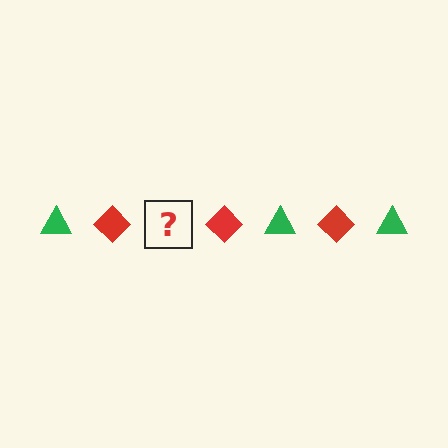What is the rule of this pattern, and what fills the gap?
The rule is that the pattern alternates between green triangle and red diamond. The gap should be filled with a green triangle.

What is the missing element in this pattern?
The missing element is a green triangle.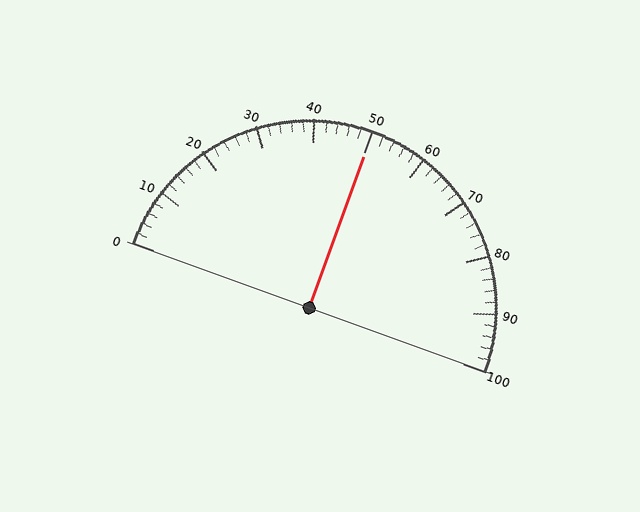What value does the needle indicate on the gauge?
The needle indicates approximately 50.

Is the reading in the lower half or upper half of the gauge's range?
The reading is in the upper half of the range (0 to 100).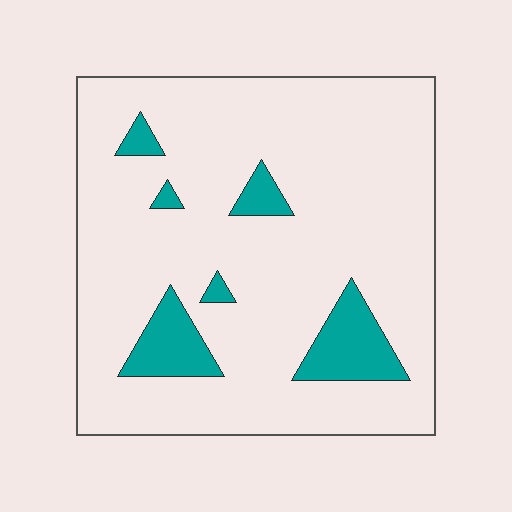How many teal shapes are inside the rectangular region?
6.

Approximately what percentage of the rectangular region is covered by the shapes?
Approximately 10%.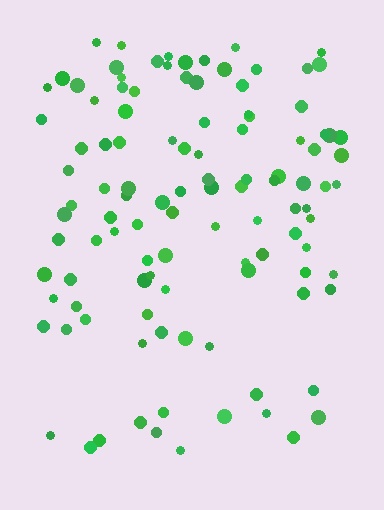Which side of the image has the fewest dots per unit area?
The bottom.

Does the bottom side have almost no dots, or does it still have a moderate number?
Still a moderate number, just noticeably fewer than the top.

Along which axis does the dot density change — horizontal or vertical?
Vertical.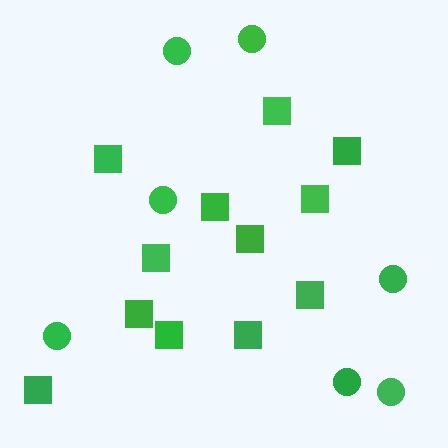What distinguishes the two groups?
There are 2 groups: one group of circles (7) and one group of squares (12).